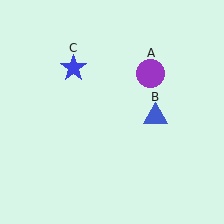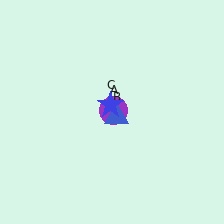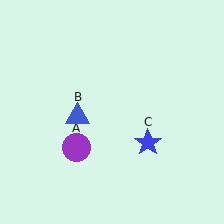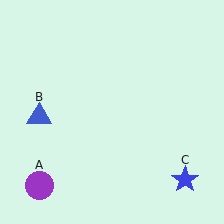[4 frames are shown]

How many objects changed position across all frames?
3 objects changed position: purple circle (object A), blue triangle (object B), blue star (object C).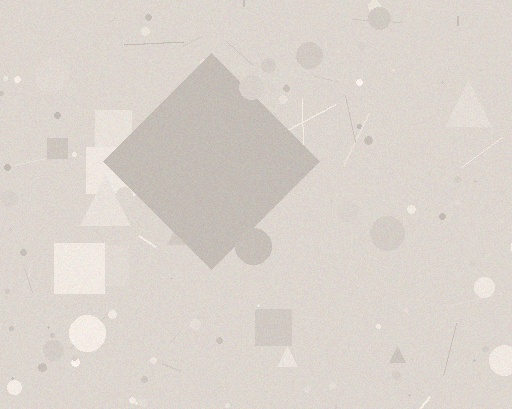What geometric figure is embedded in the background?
A diamond is embedded in the background.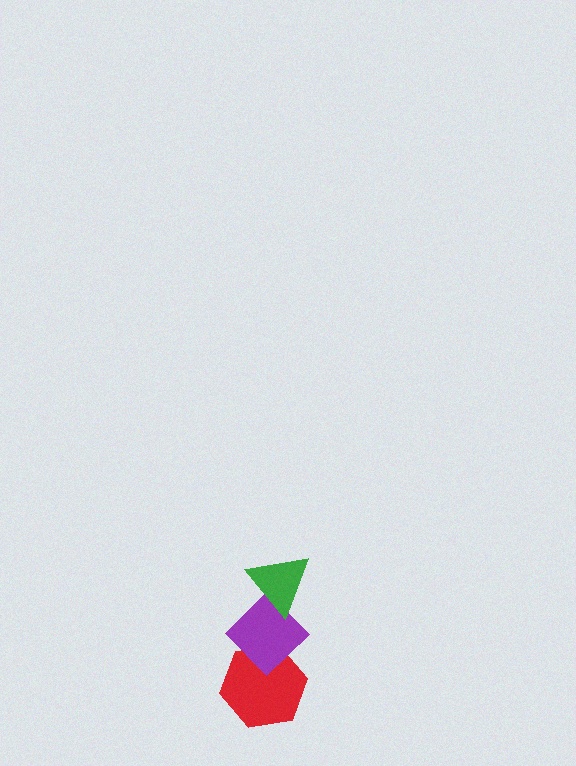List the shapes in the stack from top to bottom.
From top to bottom: the green triangle, the purple diamond, the red hexagon.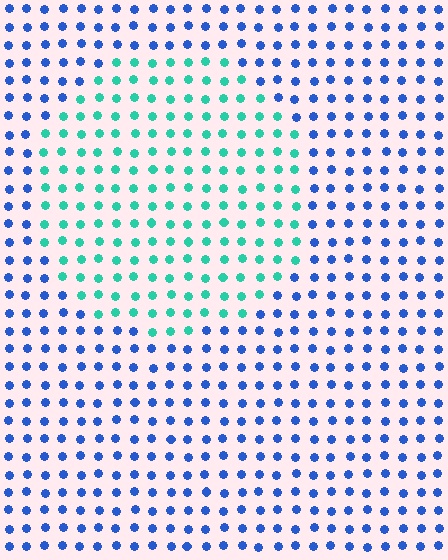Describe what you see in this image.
The image is filled with small blue elements in a uniform arrangement. A circle-shaped region is visible where the elements are tinted to a slightly different hue, forming a subtle color boundary.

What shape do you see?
I see a circle.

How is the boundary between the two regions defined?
The boundary is defined purely by a slight shift in hue (about 57 degrees). Spacing, size, and orientation are identical on both sides.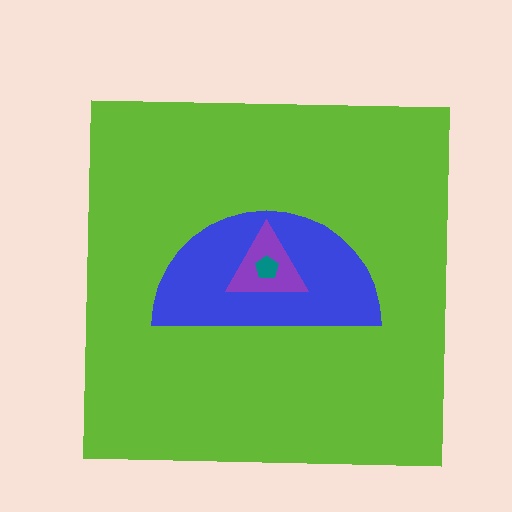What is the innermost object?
The teal pentagon.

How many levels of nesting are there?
4.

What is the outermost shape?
The lime square.